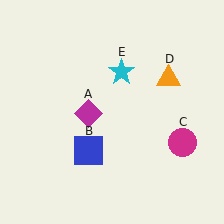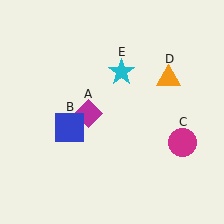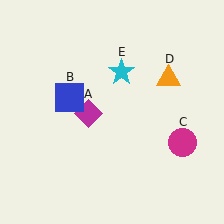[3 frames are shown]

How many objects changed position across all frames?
1 object changed position: blue square (object B).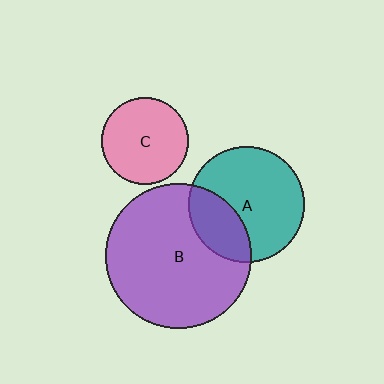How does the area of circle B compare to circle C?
Approximately 2.8 times.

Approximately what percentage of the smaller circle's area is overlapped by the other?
Approximately 30%.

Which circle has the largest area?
Circle B (purple).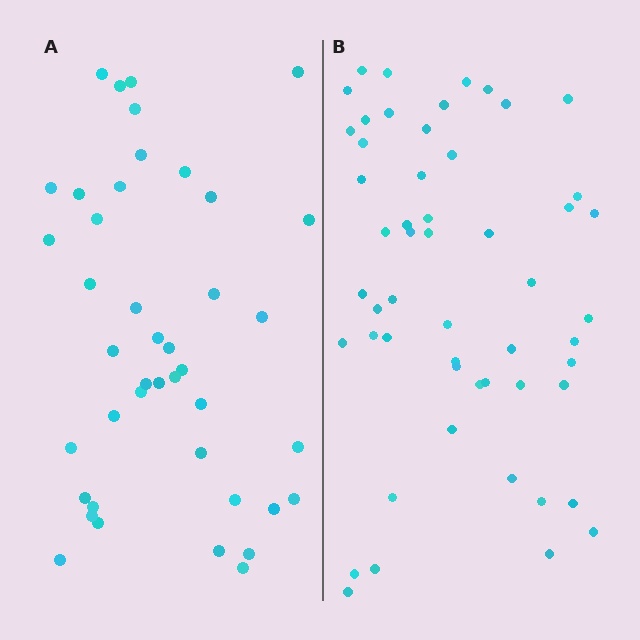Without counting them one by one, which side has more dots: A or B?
Region B (the right region) has more dots.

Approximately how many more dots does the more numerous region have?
Region B has roughly 12 or so more dots than region A.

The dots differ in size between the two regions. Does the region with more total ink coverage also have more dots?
No. Region A has more total ink coverage because its dots are larger, but region B actually contains more individual dots. Total area can be misleading — the number of items is what matters here.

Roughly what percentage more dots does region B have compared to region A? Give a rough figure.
About 25% more.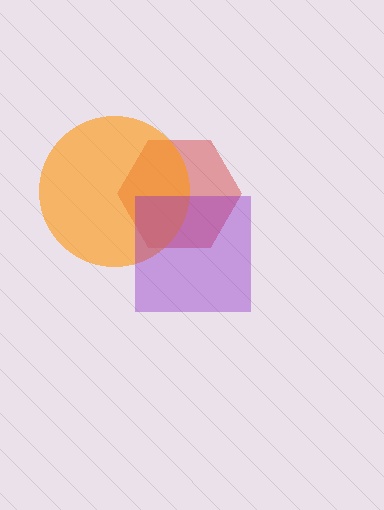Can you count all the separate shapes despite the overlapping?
Yes, there are 3 separate shapes.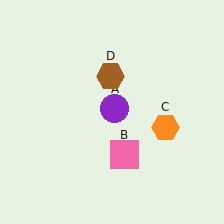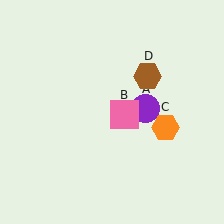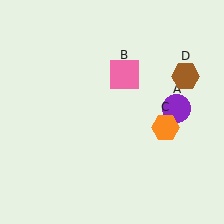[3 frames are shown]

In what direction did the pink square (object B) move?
The pink square (object B) moved up.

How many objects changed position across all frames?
3 objects changed position: purple circle (object A), pink square (object B), brown hexagon (object D).